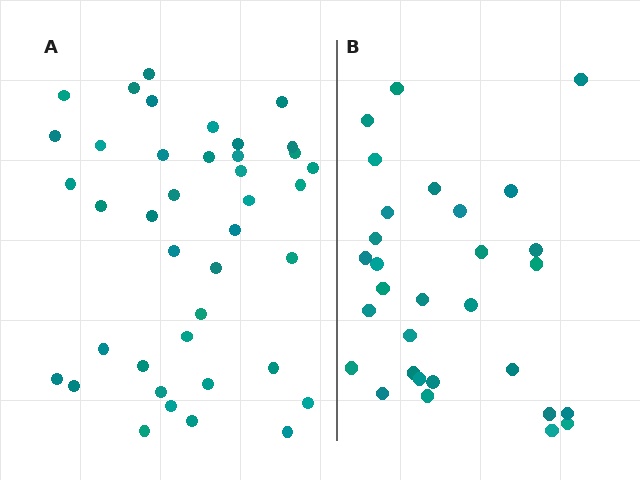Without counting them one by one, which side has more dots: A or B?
Region A (the left region) has more dots.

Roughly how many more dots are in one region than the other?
Region A has roughly 10 or so more dots than region B.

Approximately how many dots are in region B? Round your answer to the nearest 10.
About 30 dots.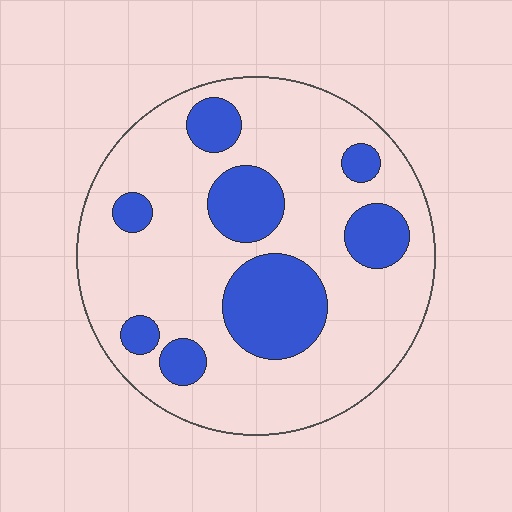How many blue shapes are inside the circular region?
8.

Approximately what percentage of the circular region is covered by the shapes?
Approximately 25%.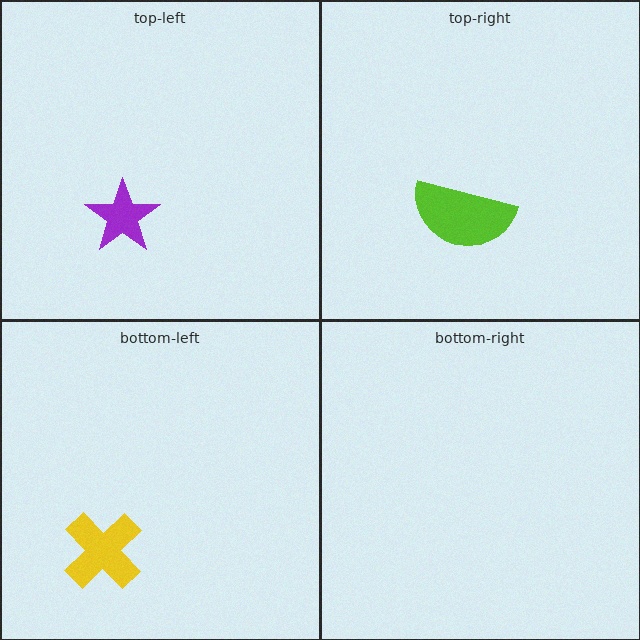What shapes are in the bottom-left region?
The yellow cross.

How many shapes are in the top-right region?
1.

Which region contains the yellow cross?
The bottom-left region.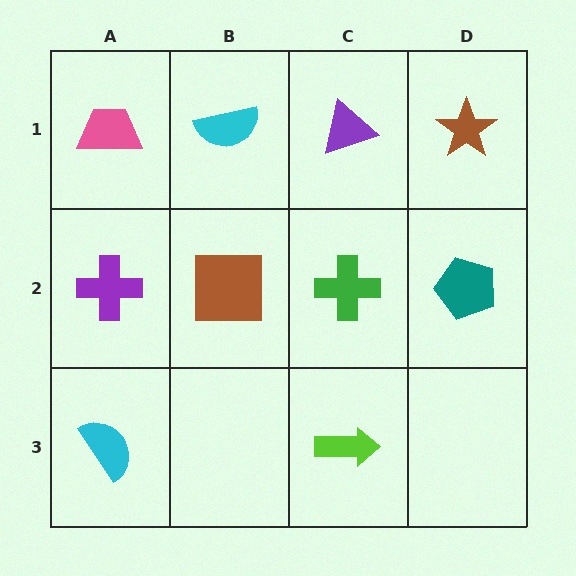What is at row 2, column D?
A teal pentagon.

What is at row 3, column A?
A cyan semicircle.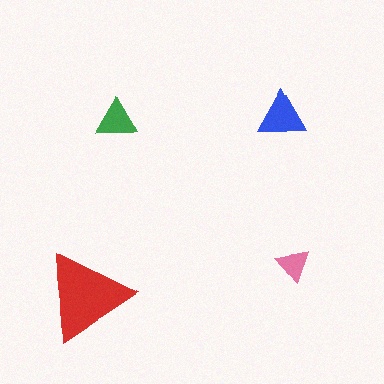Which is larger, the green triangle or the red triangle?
The red one.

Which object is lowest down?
The red triangle is bottommost.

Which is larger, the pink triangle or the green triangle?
The green one.